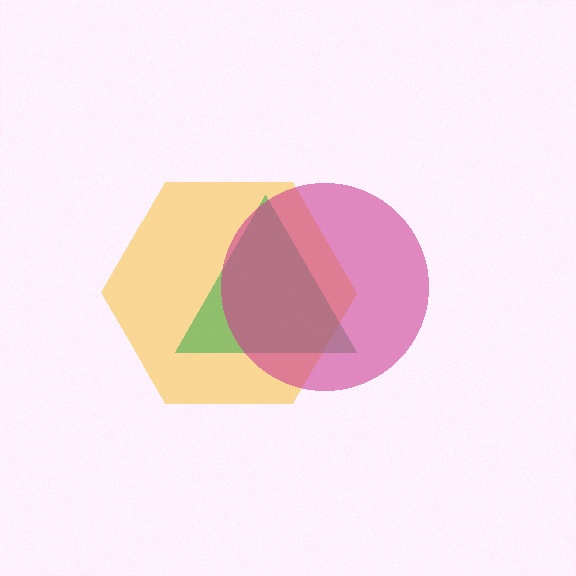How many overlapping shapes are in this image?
There are 3 overlapping shapes in the image.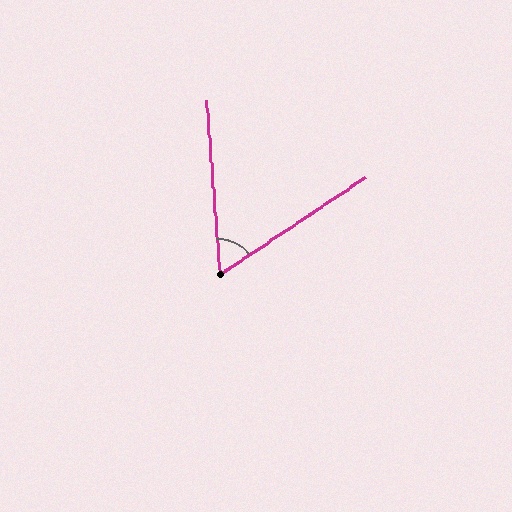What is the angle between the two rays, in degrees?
Approximately 61 degrees.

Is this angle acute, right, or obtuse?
It is acute.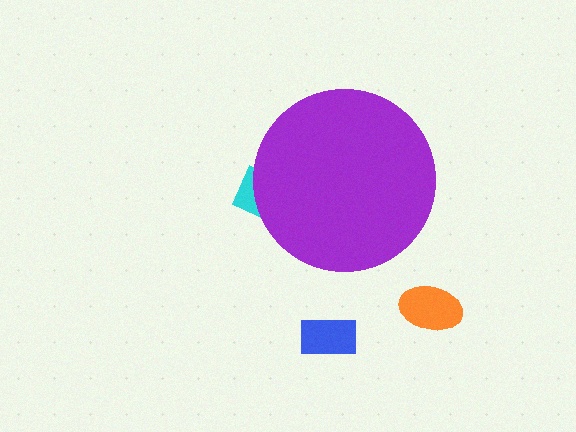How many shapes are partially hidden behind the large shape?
1 shape is partially hidden.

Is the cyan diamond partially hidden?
Yes, the cyan diamond is partially hidden behind the purple circle.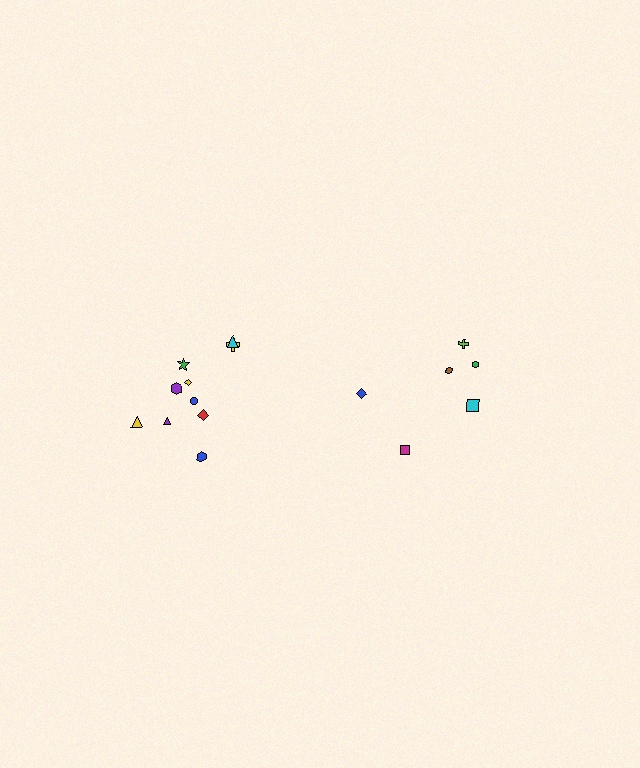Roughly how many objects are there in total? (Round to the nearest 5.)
Roughly 15 objects in total.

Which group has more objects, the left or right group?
The left group.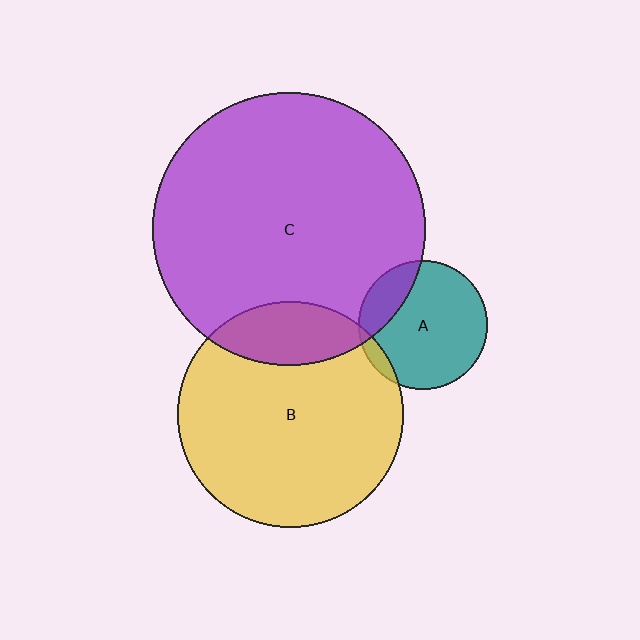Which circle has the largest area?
Circle C (purple).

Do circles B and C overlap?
Yes.